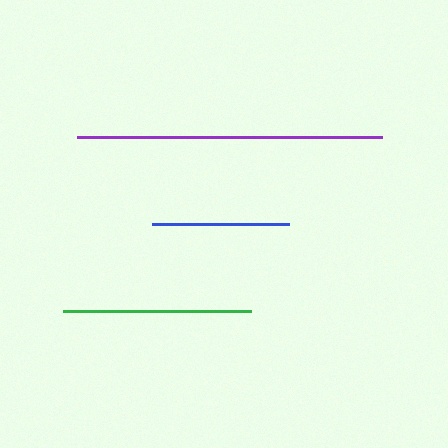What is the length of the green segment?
The green segment is approximately 187 pixels long.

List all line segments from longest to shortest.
From longest to shortest: purple, green, blue.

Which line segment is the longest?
The purple line is the longest at approximately 305 pixels.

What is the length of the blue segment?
The blue segment is approximately 137 pixels long.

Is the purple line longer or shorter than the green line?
The purple line is longer than the green line.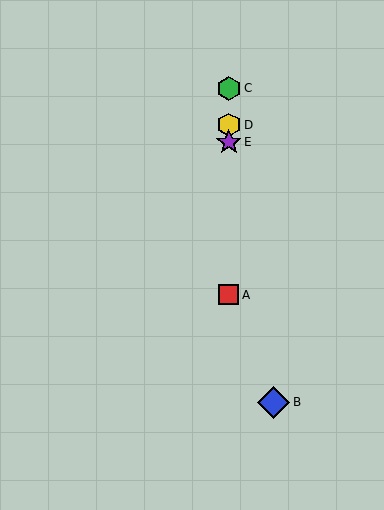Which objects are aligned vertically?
Objects A, C, D, E are aligned vertically.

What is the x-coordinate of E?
Object E is at x≈229.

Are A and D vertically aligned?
Yes, both are at x≈229.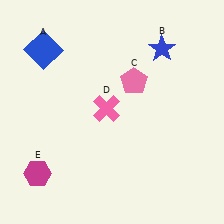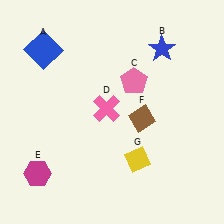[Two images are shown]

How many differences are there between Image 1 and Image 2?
There are 2 differences between the two images.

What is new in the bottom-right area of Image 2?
A yellow diamond (G) was added in the bottom-right area of Image 2.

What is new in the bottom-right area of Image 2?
A brown diamond (F) was added in the bottom-right area of Image 2.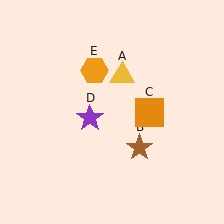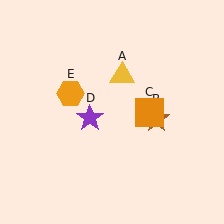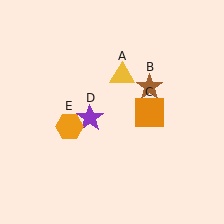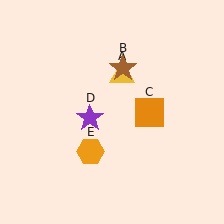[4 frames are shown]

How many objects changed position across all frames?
2 objects changed position: brown star (object B), orange hexagon (object E).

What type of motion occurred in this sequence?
The brown star (object B), orange hexagon (object E) rotated counterclockwise around the center of the scene.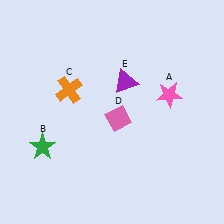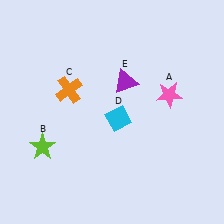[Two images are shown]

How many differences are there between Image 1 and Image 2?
There are 2 differences between the two images.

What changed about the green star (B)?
In Image 1, B is green. In Image 2, it changed to lime.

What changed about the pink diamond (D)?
In Image 1, D is pink. In Image 2, it changed to cyan.